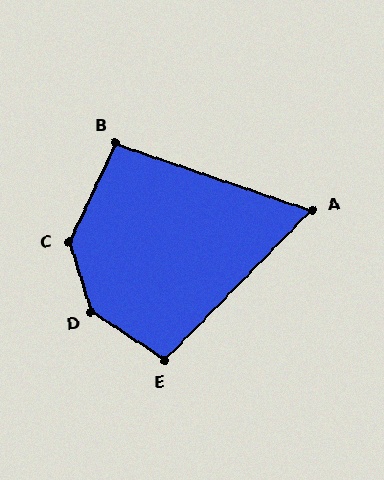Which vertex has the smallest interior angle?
A, at approximately 64 degrees.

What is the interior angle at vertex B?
Approximately 97 degrees (obtuse).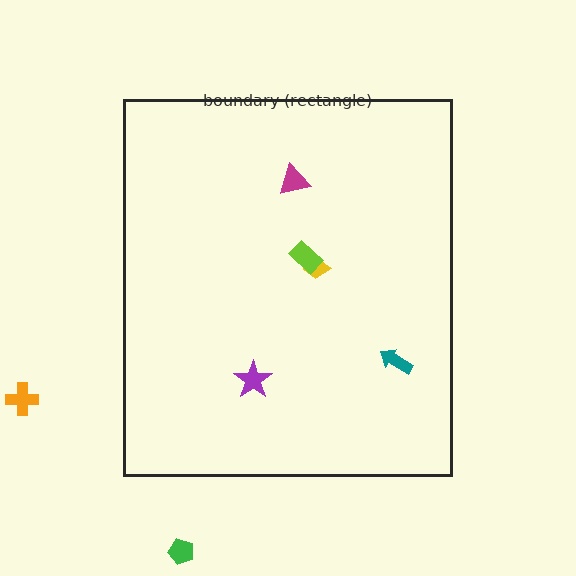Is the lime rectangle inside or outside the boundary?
Inside.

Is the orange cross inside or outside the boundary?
Outside.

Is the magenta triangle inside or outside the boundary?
Inside.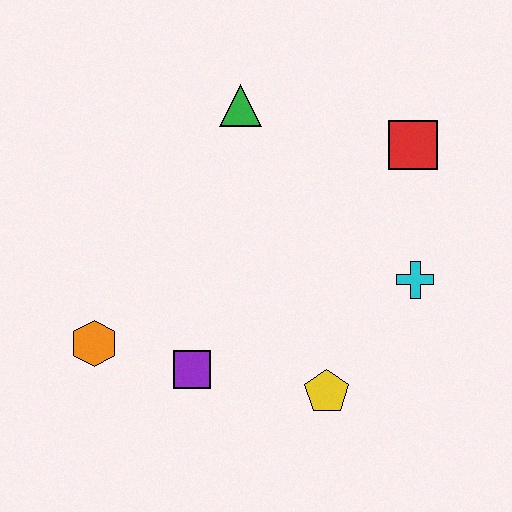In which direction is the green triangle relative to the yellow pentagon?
The green triangle is above the yellow pentagon.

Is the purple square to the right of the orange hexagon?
Yes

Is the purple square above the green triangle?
No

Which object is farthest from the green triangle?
The yellow pentagon is farthest from the green triangle.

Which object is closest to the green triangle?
The red square is closest to the green triangle.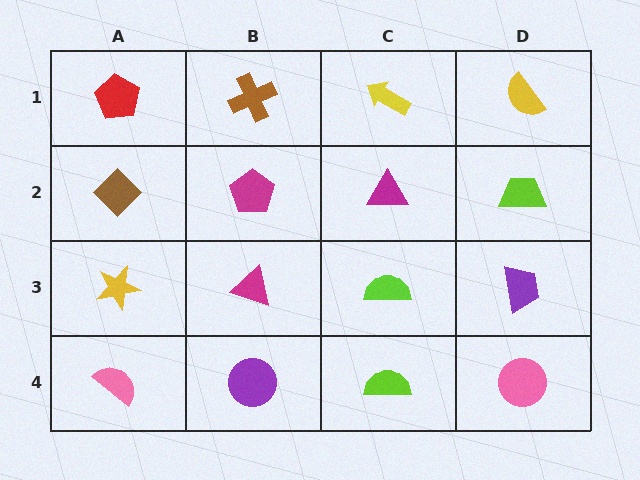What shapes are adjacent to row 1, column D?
A lime trapezoid (row 2, column D), a yellow arrow (row 1, column C).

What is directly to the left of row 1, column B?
A red pentagon.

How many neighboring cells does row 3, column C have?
4.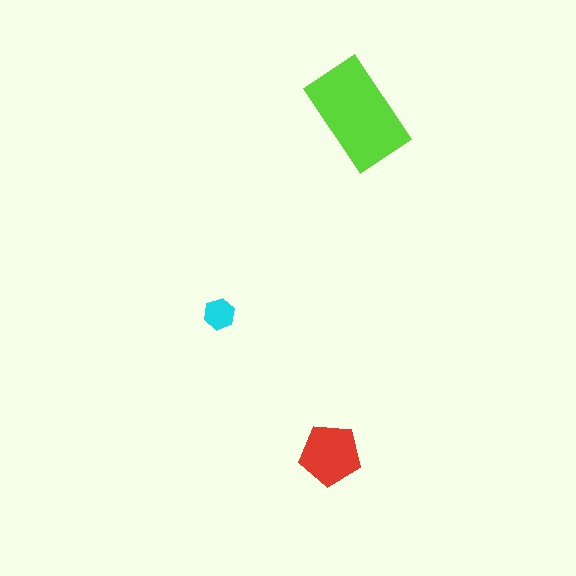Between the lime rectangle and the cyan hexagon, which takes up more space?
The lime rectangle.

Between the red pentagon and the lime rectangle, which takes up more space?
The lime rectangle.